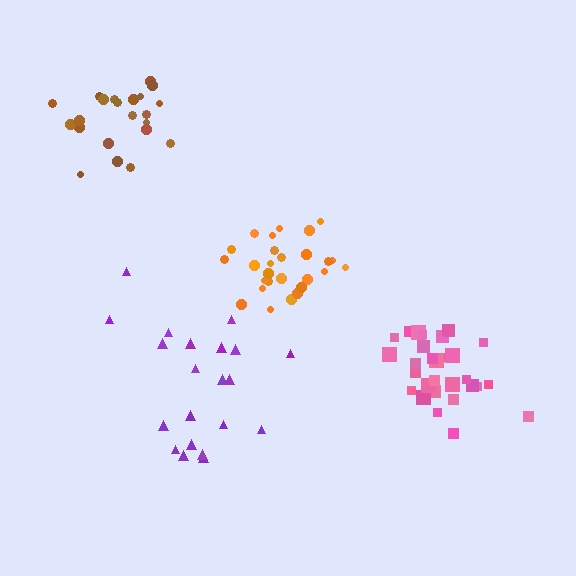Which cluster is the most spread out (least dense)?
Purple.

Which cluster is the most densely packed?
Pink.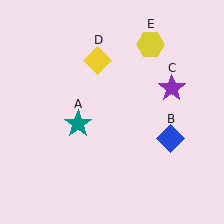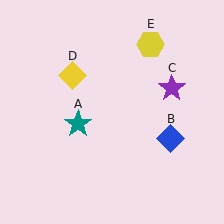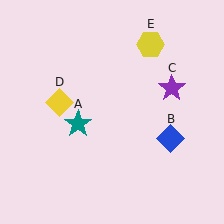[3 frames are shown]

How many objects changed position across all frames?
1 object changed position: yellow diamond (object D).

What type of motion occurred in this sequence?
The yellow diamond (object D) rotated counterclockwise around the center of the scene.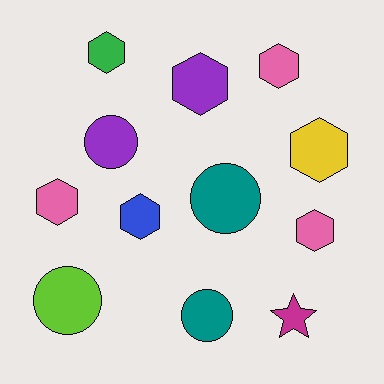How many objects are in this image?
There are 12 objects.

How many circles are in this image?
There are 4 circles.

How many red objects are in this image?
There are no red objects.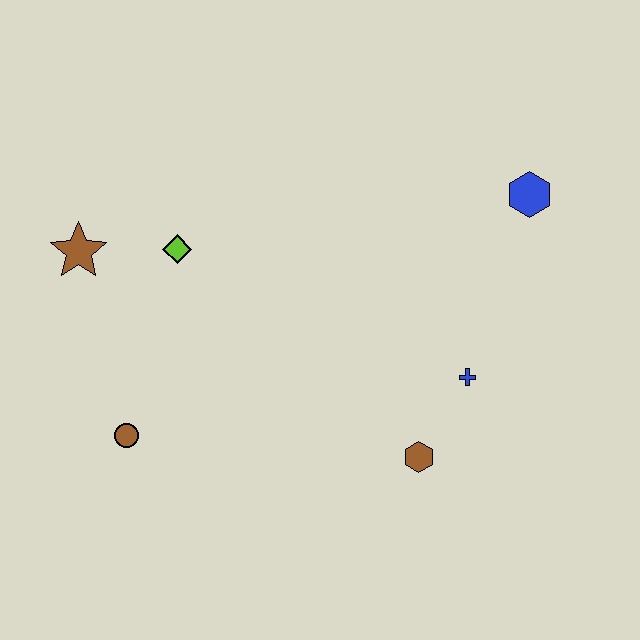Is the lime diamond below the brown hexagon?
No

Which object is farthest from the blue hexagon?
The brown circle is farthest from the blue hexagon.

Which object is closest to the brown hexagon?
The blue cross is closest to the brown hexagon.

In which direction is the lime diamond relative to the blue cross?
The lime diamond is to the left of the blue cross.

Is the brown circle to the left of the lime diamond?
Yes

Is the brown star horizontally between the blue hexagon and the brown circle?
No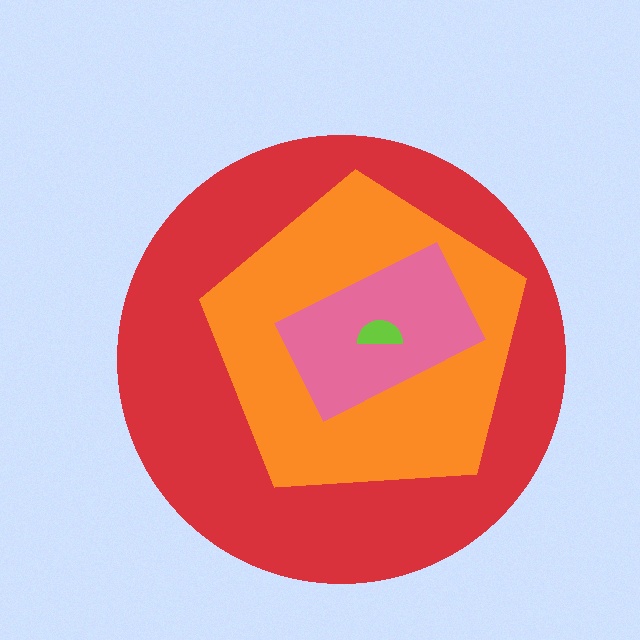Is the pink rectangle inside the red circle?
Yes.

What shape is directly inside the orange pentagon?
The pink rectangle.